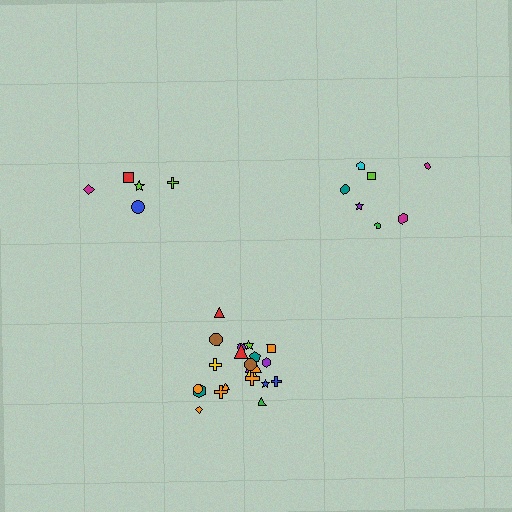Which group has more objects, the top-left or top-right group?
The top-right group.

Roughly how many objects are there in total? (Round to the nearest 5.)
Roughly 35 objects in total.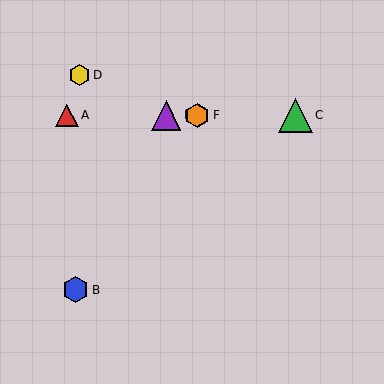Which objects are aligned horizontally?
Objects A, C, E, F are aligned horizontally.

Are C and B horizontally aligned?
No, C is at y≈115 and B is at y≈290.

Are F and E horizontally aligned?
Yes, both are at y≈115.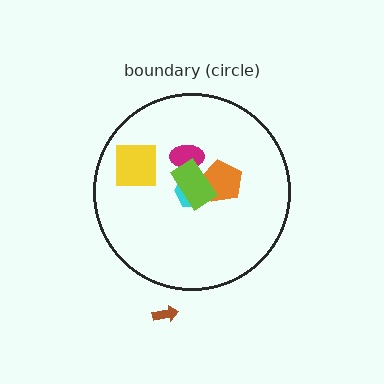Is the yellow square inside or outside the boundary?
Inside.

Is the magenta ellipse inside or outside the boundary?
Inside.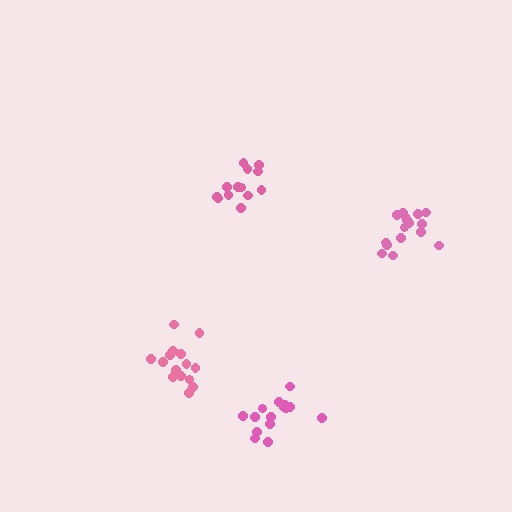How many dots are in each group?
Group 1: 16 dots, Group 2: 15 dots, Group 3: 13 dots, Group 4: 16 dots (60 total).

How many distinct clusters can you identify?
There are 4 distinct clusters.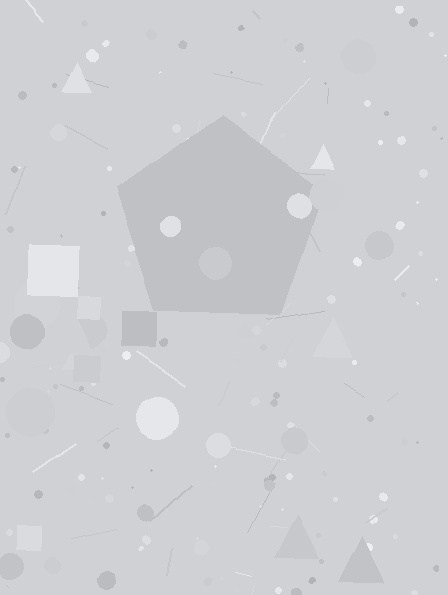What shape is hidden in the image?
A pentagon is hidden in the image.